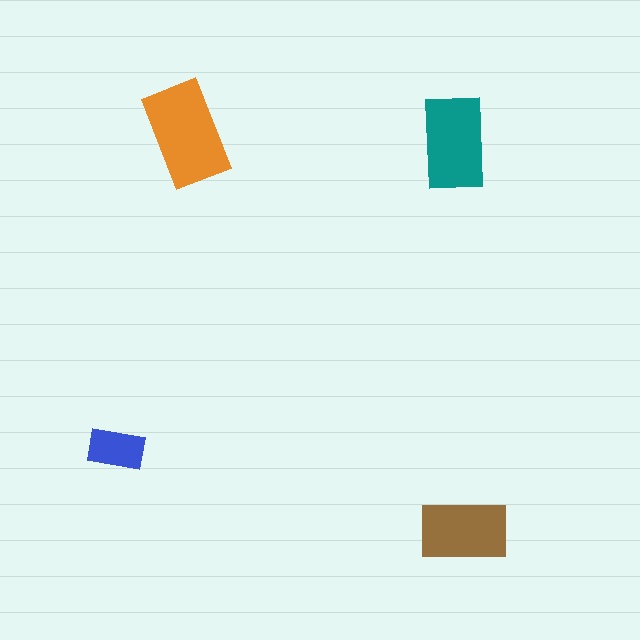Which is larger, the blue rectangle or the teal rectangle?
The teal one.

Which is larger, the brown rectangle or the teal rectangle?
The teal one.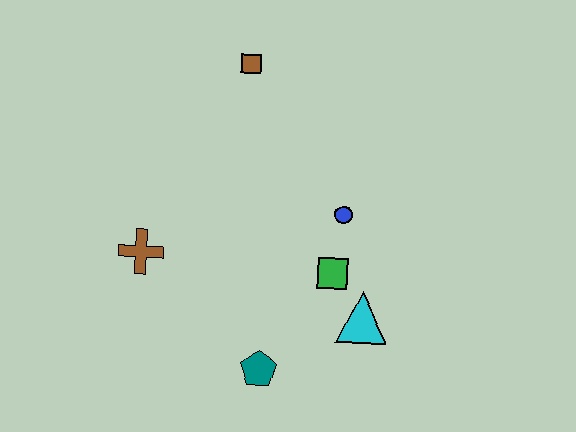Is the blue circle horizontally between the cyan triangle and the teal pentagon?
Yes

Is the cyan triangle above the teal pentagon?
Yes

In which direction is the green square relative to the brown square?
The green square is below the brown square.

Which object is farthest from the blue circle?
The brown cross is farthest from the blue circle.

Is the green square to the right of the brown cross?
Yes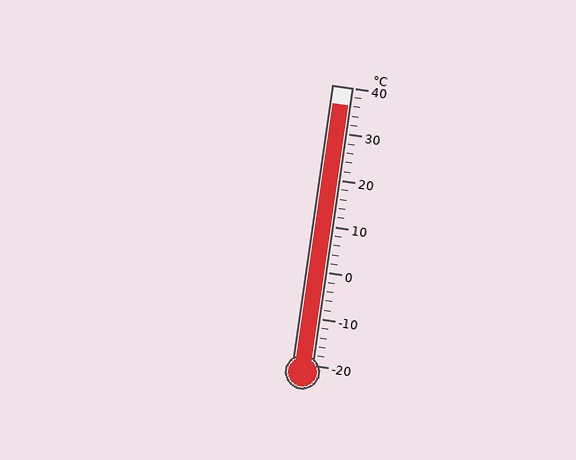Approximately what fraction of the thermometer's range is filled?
The thermometer is filled to approximately 95% of its range.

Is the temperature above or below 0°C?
The temperature is above 0°C.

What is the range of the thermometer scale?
The thermometer scale ranges from -20°C to 40°C.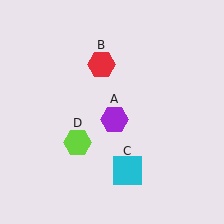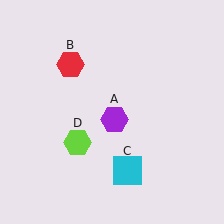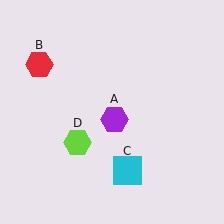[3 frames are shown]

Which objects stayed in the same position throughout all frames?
Purple hexagon (object A) and cyan square (object C) and lime hexagon (object D) remained stationary.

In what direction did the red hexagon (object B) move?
The red hexagon (object B) moved left.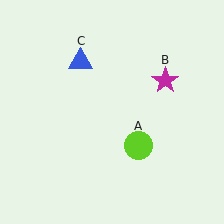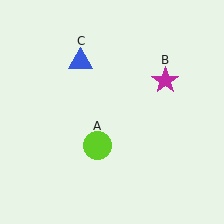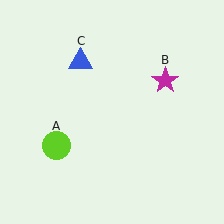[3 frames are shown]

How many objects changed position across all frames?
1 object changed position: lime circle (object A).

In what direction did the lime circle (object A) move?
The lime circle (object A) moved left.